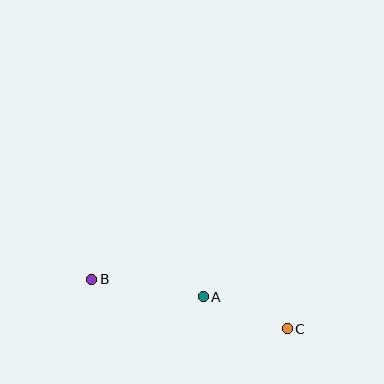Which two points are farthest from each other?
Points B and C are farthest from each other.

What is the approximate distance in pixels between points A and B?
The distance between A and B is approximately 113 pixels.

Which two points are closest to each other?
Points A and C are closest to each other.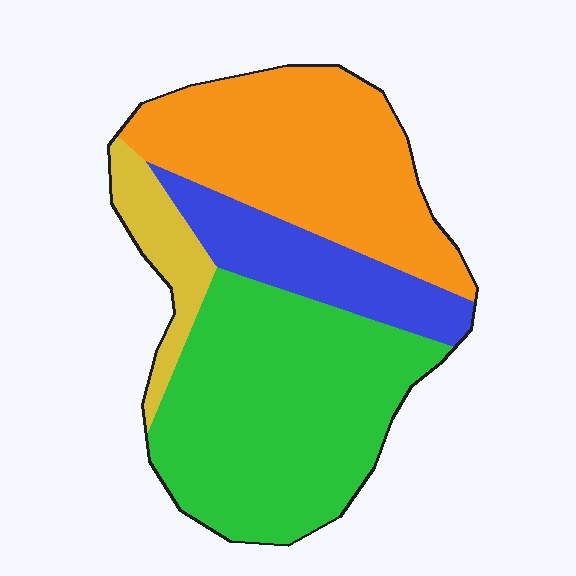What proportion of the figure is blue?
Blue takes up about one sixth (1/6) of the figure.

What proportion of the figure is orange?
Orange covers about 35% of the figure.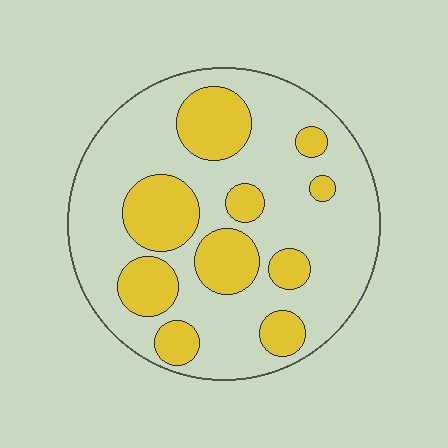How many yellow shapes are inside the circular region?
10.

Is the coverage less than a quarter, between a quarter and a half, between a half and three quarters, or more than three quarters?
Between a quarter and a half.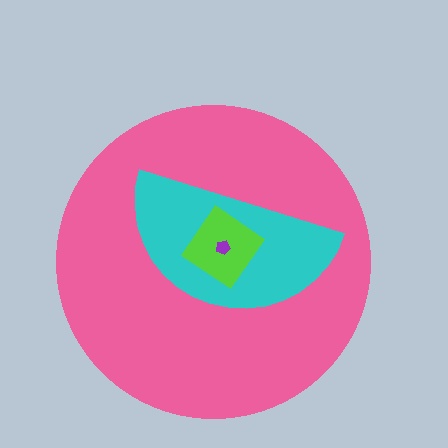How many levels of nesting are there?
4.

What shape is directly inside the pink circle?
The cyan semicircle.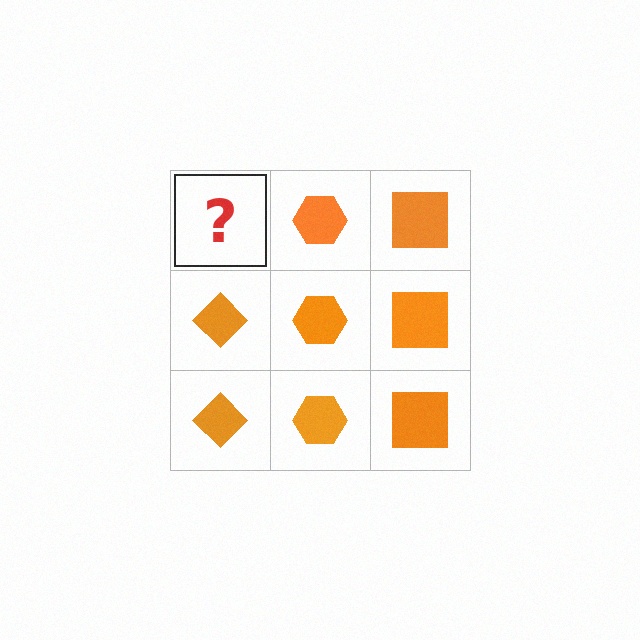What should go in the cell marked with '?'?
The missing cell should contain an orange diamond.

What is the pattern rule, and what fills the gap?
The rule is that each column has a consistent shape. The gap should be filled with an orange diamond.